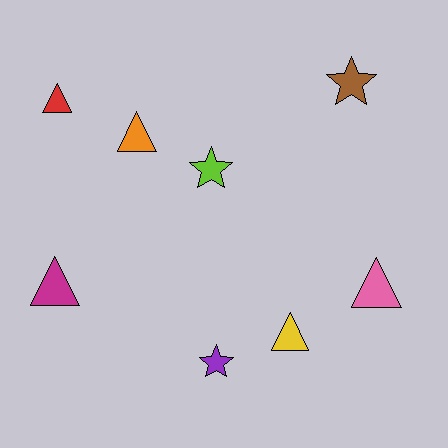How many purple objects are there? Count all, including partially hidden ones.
There is 1 purple object.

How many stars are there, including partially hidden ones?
There are 3 stars.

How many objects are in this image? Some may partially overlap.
There are 8 objects.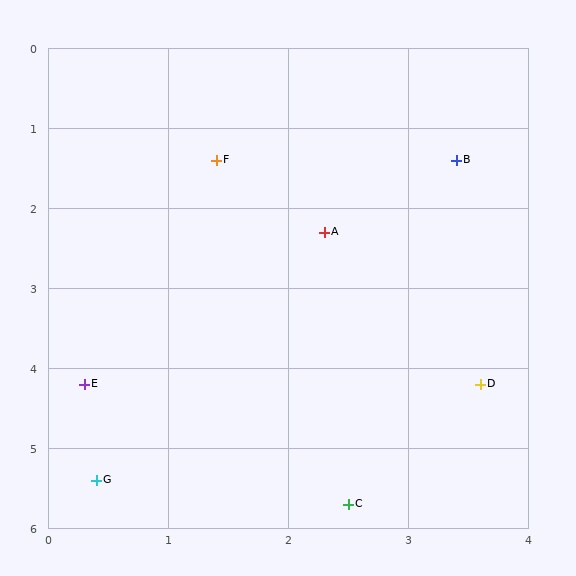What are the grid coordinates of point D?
Point D is at approximately (3.6, 4.2).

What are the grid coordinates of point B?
Point B is at approximately (3.4, 1.4).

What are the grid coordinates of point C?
Point C is at approximately (2.5, 5.7).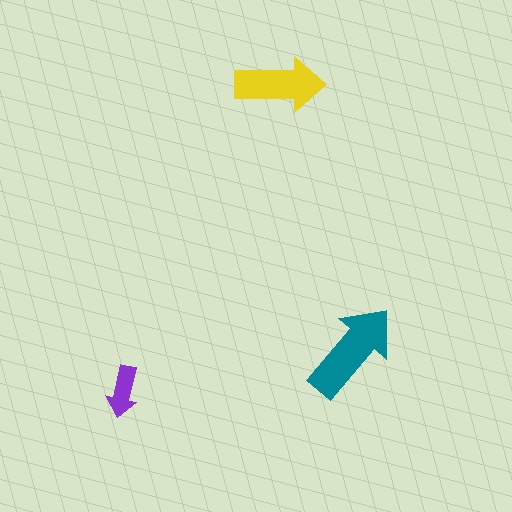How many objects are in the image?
There are 3 objects in the image.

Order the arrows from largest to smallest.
the teal one, the yellow one, the purple one.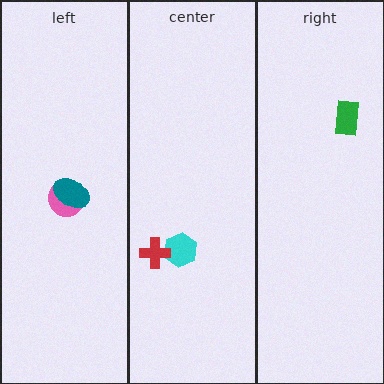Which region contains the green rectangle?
The right region.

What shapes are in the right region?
The green rectangle.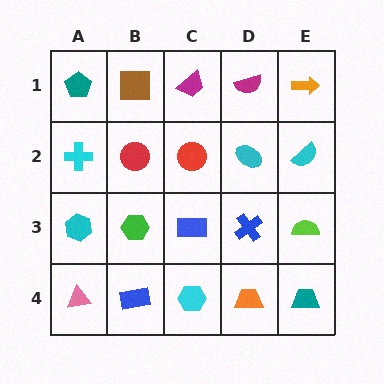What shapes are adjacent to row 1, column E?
A cyan semicircle (row 2, column E), a magenta semicircle (row 1, column D).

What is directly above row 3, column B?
A red circle.